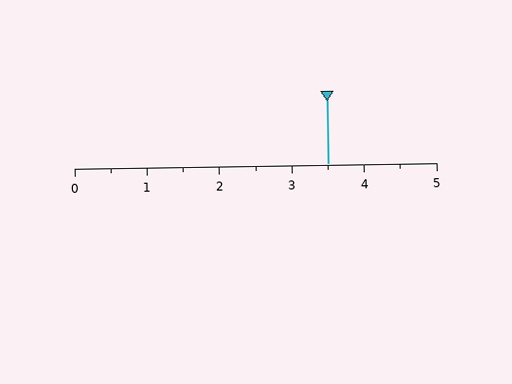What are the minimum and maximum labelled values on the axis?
The axis runs from 0 to 5.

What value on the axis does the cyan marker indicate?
The marker indicates approximately 3.5.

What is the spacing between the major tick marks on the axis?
The major ticks are spaced 1 apart.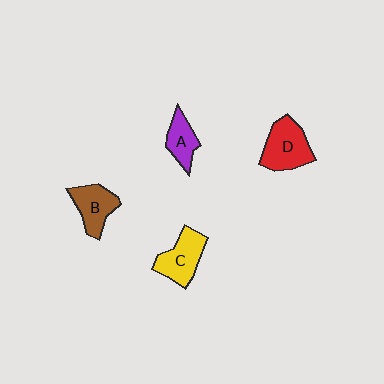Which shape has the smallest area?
Shape A (purple).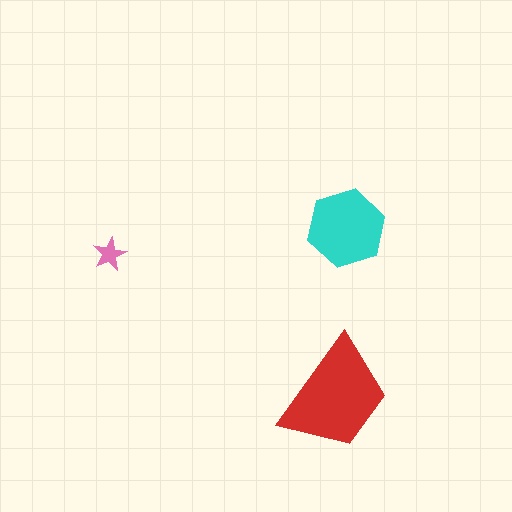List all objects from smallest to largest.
The pink star, the cyan hexagon, the red trapezoid.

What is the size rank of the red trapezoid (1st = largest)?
1st.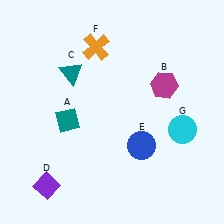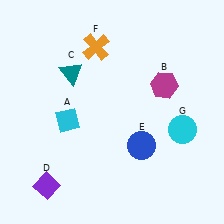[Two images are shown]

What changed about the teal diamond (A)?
In Image 1, A is teal. In Image 2, it changed to cyan.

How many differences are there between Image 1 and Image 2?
There is 1 difference between the two images.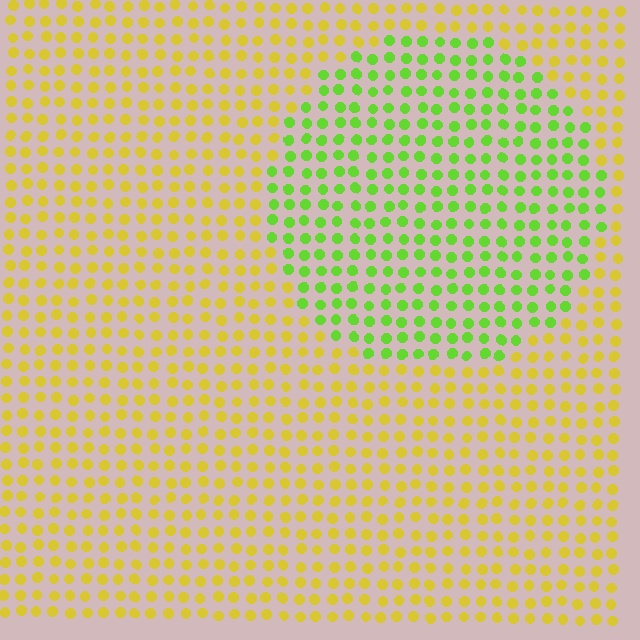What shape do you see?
I see a circle.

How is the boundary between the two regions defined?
The boundary is defined purely by a slight shift in hue (about 48 degrees). Spacing, size, and orientation are identical on both sides.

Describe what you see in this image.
The image is filled with small yellow elements in a uniform arrangement. A circle-shaped region is visible where the elements are tinted to a slightly different hue, forming a subtle color boundary.